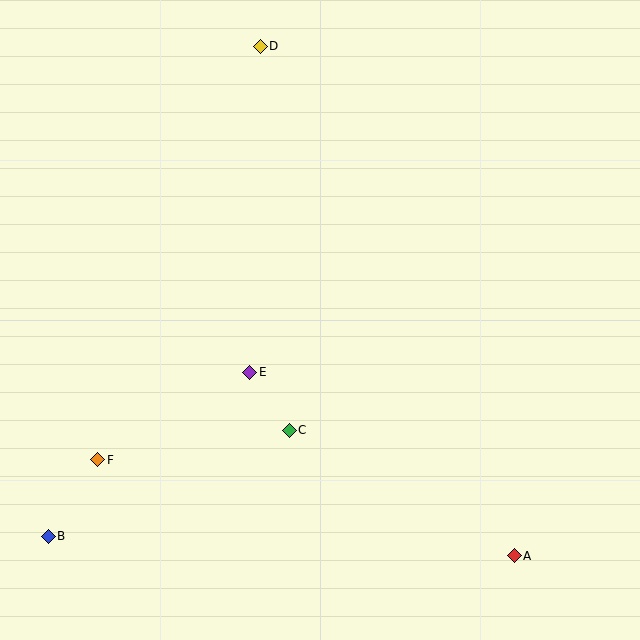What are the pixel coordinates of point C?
Point C is at (289, 430).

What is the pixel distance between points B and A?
The distance between B and A is 466 pixels.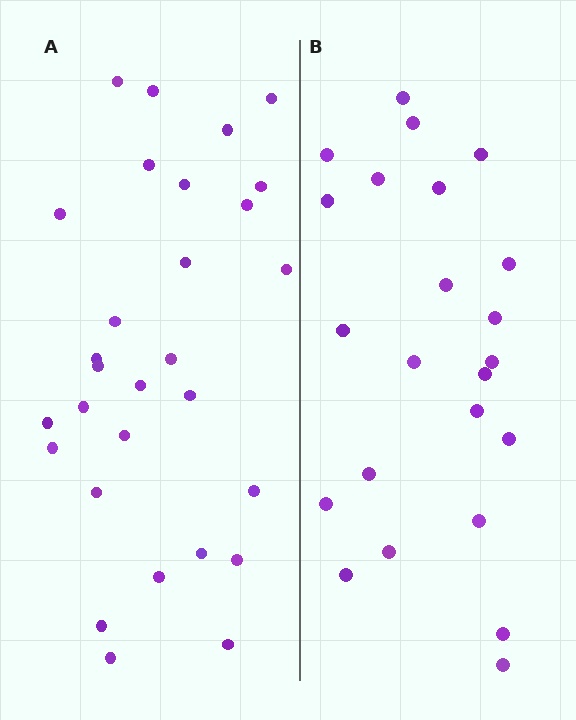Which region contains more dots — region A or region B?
Region A (the left region) has more dots.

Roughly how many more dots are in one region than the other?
Region A has about 6 more dots than region B.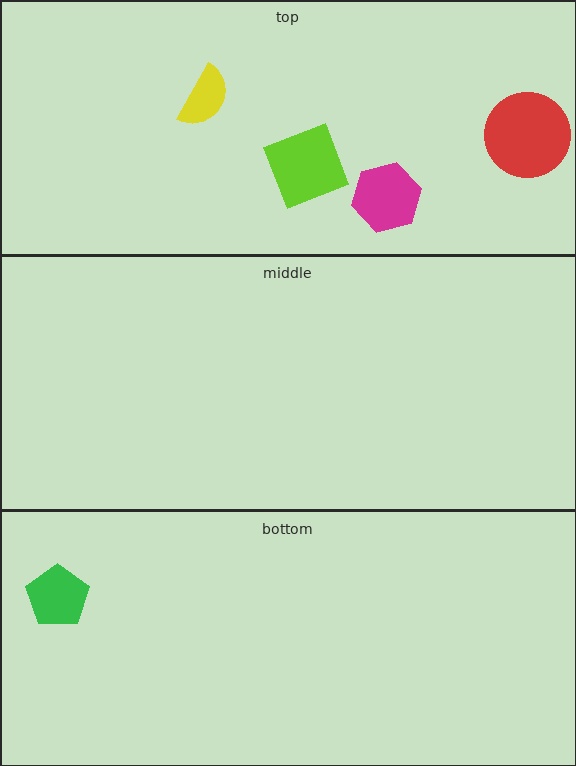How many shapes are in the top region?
4.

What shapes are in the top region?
The red circle, the yellow semicircle, the magenta hexagon, the lime square.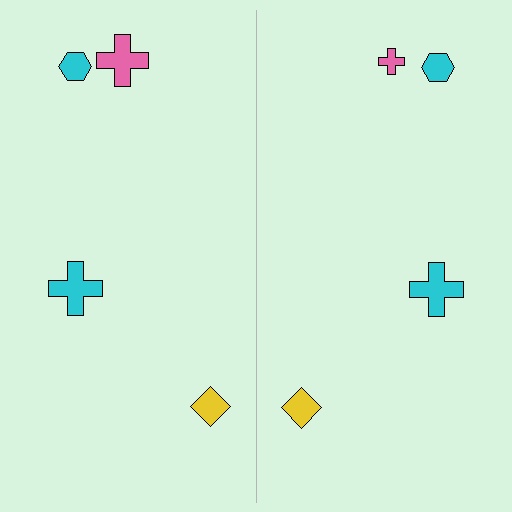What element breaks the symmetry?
The pink cross on the right side has a different size than its mirror counterpart.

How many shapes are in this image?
There are 8 shapes in this image.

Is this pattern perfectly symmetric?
No, the pattern is not perfectly symmetric. The pink cross on the right side has a different size than its mirror counterpart.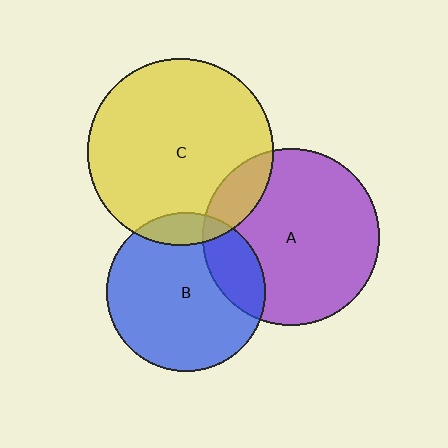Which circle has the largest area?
Circle C (yellow).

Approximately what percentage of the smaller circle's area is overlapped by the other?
Approximately 20%.